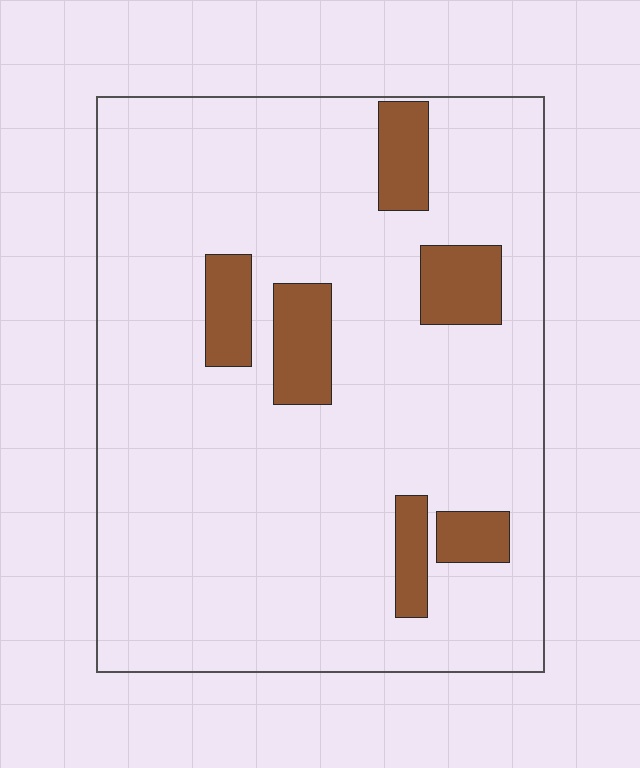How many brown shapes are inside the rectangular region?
6.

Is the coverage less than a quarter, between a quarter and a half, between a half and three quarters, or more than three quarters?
Less than a quarter.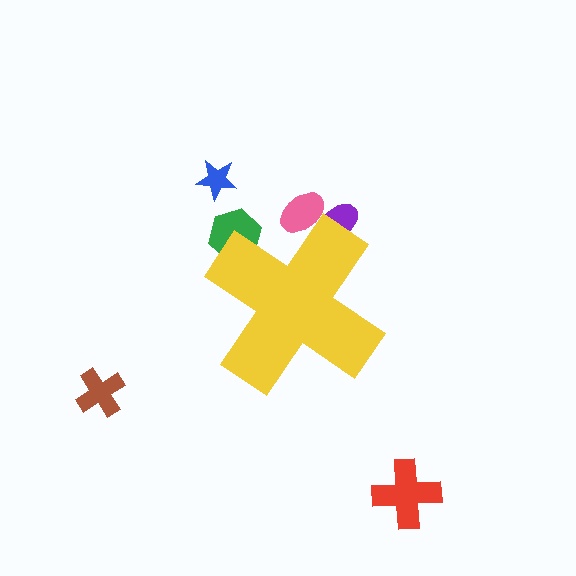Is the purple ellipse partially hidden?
Yes, the purple ellipse is partially hidden behind the yellow cross.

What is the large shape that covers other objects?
A yellow cross.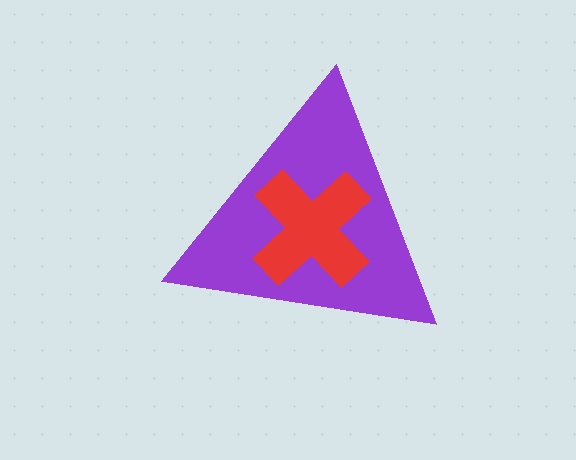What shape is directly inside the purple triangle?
The red cross.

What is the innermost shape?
The red cross.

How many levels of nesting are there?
2.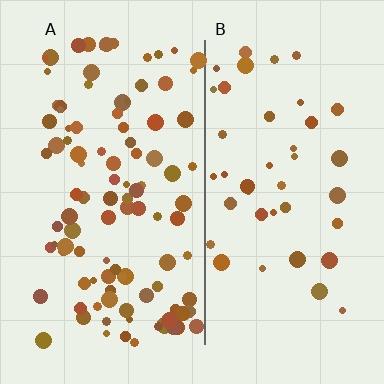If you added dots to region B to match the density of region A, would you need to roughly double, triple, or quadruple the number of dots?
Approximately double.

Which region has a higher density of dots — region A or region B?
A (the left).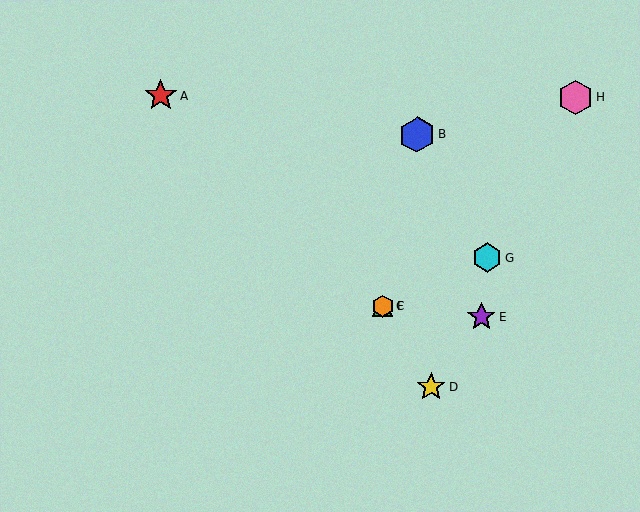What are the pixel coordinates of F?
Object F is at (383, 306).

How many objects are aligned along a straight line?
3 objects (C, D, F) are aligned along a straight line.